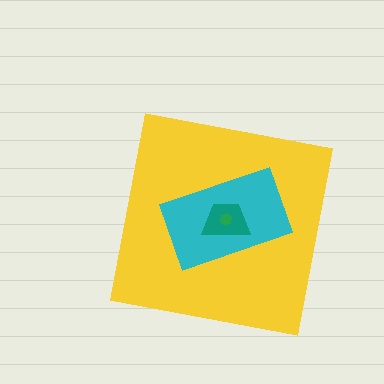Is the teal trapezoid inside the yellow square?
Yes.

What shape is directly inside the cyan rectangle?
The teal trapezoid.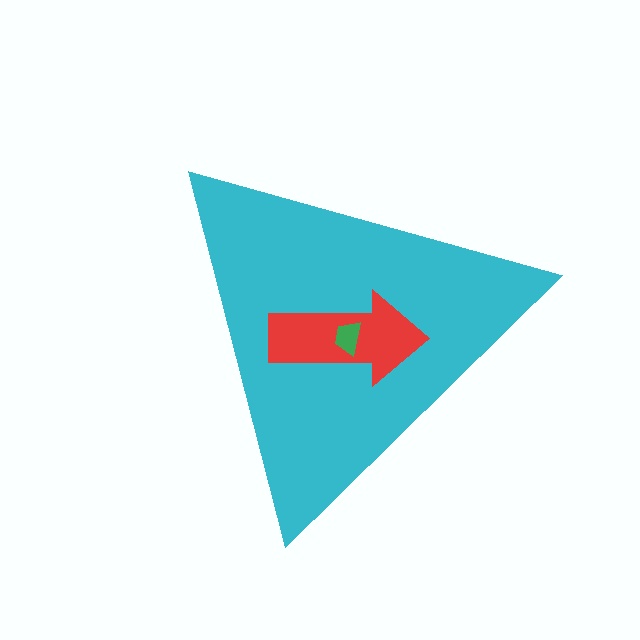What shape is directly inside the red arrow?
The green trapezoid.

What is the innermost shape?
The green trapezoid.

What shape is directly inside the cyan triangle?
The red arrow.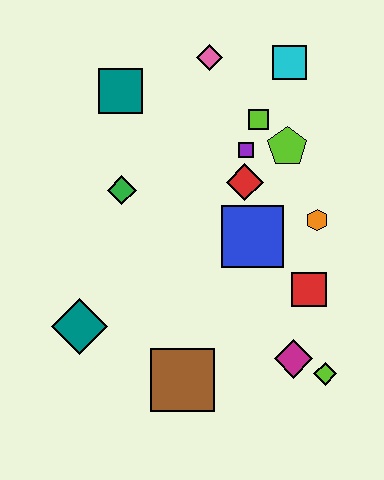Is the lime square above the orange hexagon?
Yes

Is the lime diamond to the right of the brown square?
Yes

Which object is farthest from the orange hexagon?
The teal diamond is farthest from the orange hexagon.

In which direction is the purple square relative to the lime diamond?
The purple square is above the lime diamond.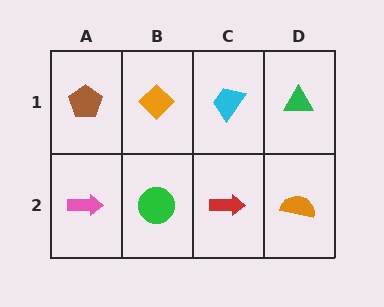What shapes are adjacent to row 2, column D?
A green triangle (row 1, column D), a red arrow (row 2, column C).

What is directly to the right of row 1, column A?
An orange diamond.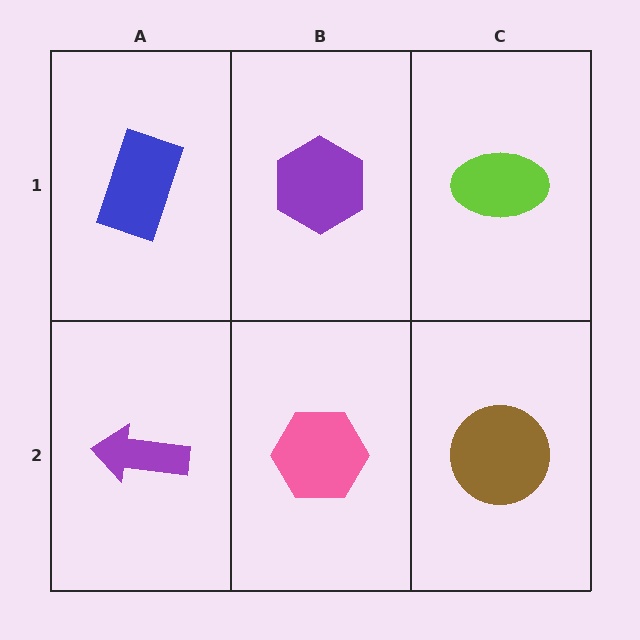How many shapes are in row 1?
3 shapes.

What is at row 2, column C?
A brown circle.